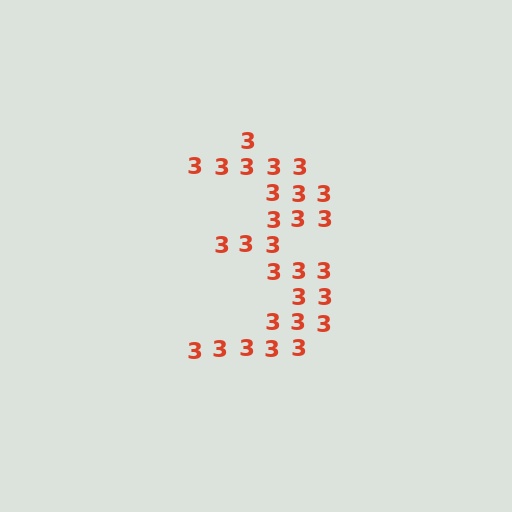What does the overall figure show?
The overall figure shows the digit 3.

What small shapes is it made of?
It is made of small digit 3's.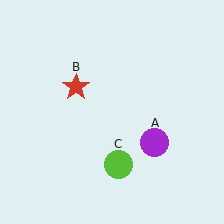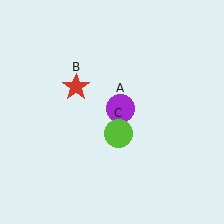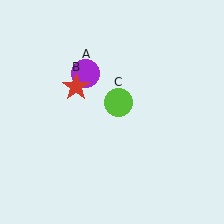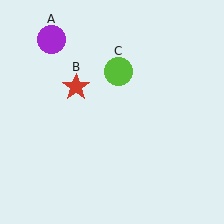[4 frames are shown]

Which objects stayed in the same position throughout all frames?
Red star (object B) remained stationary.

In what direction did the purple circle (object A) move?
The purple circle (object A) moved up and to the left.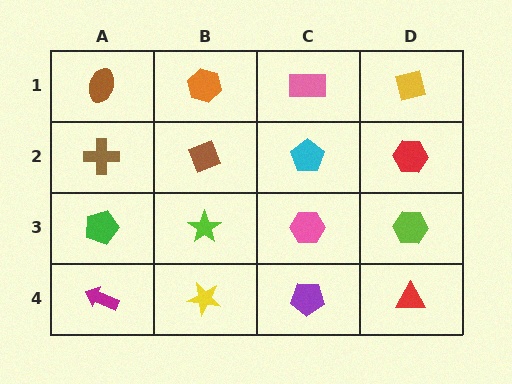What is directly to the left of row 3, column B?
A green pentagon.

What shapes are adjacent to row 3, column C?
A cyan pentagon (row 2, column C), a purple pentagon (row 4, column C), a lime star (row 3, column B), a lime hexagon (row 3, column D).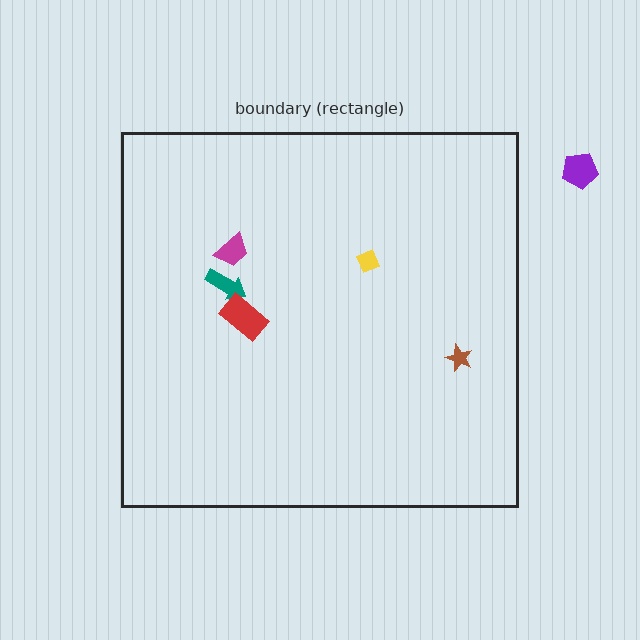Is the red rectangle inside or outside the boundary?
Inside.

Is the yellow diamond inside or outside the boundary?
Inside.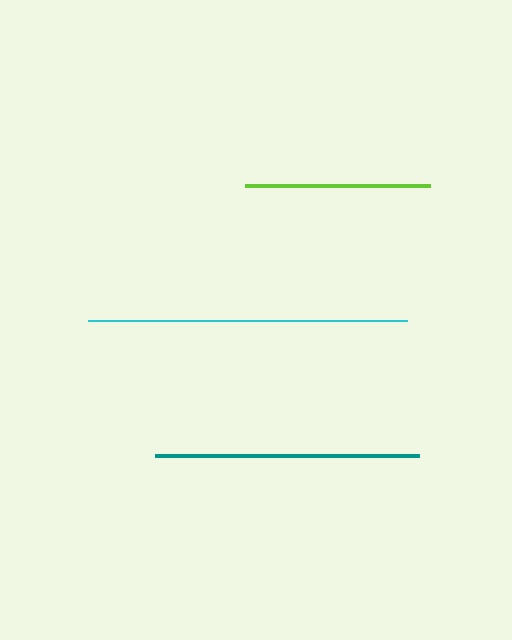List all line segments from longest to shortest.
From longest to shortest: cyan, teal, lime.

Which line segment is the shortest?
The lime line is the shortest at approximately 185 pixels.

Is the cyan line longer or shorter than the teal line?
The cyan line is longer than the teal line.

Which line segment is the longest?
The cyan line is the longest at approximately 319 pixels.